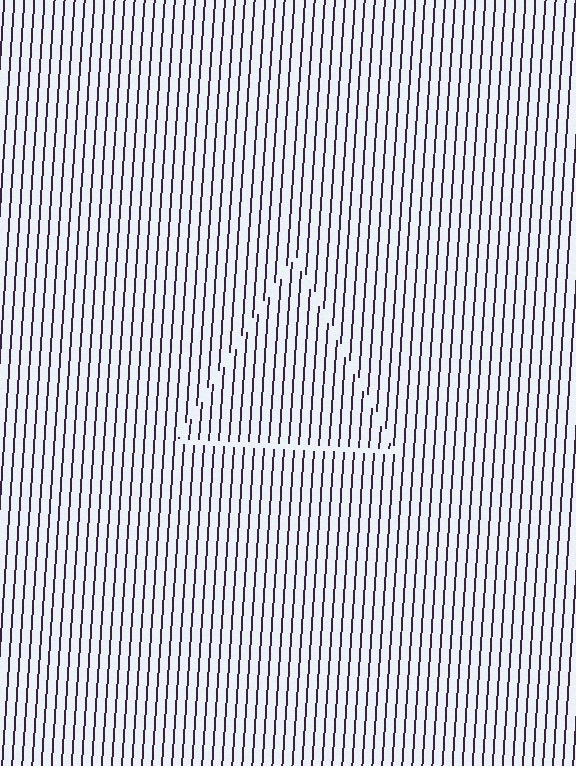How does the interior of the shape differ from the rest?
The interior of the shape contains the same grating, shifted by half a period — the contour is defined by the phase discontinuity where line-ends from the inner and outer gratings abut.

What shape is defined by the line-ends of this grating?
An illusory triangle. The interior of the shape contains the same grating, shifted by half a period — the contour is defined by the phase discontinuity where line-ends from the inner and outer gratings abut.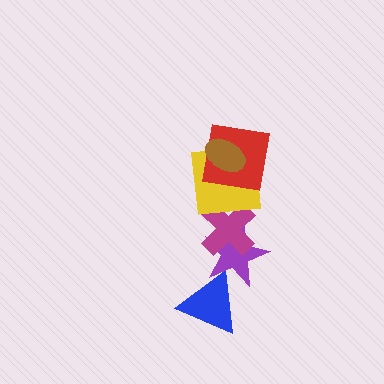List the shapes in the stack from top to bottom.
From top to bottom: the brown ellipse, the red square, the yellow square, the magenta cross, the purple star, the blue triangle.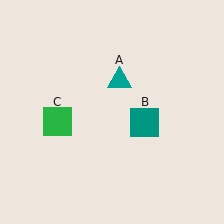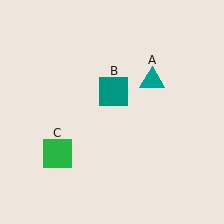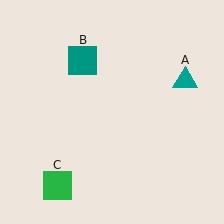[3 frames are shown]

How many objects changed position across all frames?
3 objects changed position: teal triangle (object A), teal square (object B), green square (object C).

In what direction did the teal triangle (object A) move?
The teal triangle (object A) moved right.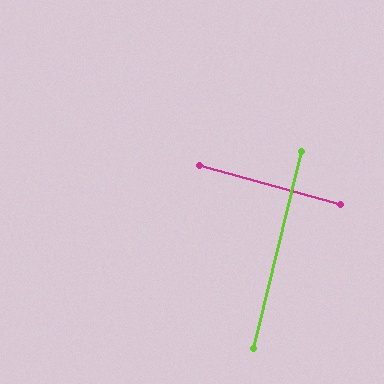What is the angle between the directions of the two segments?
Approximately 88 degrees.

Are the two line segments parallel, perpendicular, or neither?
Perpendicular — they meet at approximately 88°.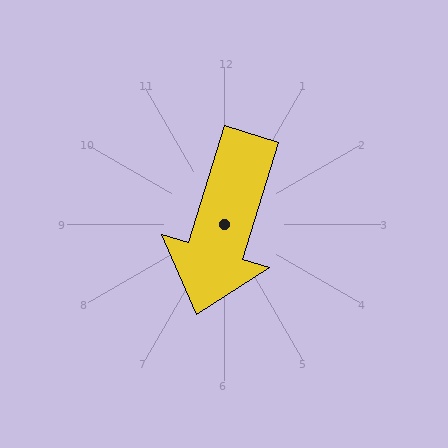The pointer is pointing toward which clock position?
Roughly 7 o'clock.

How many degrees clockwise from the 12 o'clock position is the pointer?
Approximately 197 degrees.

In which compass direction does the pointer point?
South.